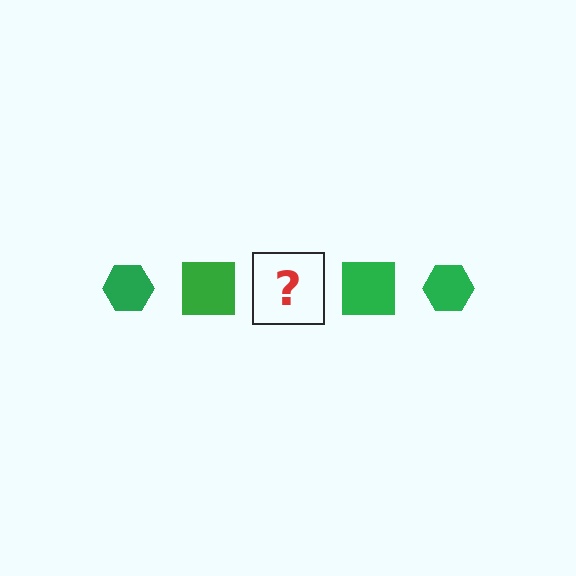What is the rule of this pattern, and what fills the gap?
The rule is that the pattern cycles through hexagon, square shapes in green. The gap should be filled with a green hexagon.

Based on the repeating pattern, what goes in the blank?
The blank should be a green hexagon.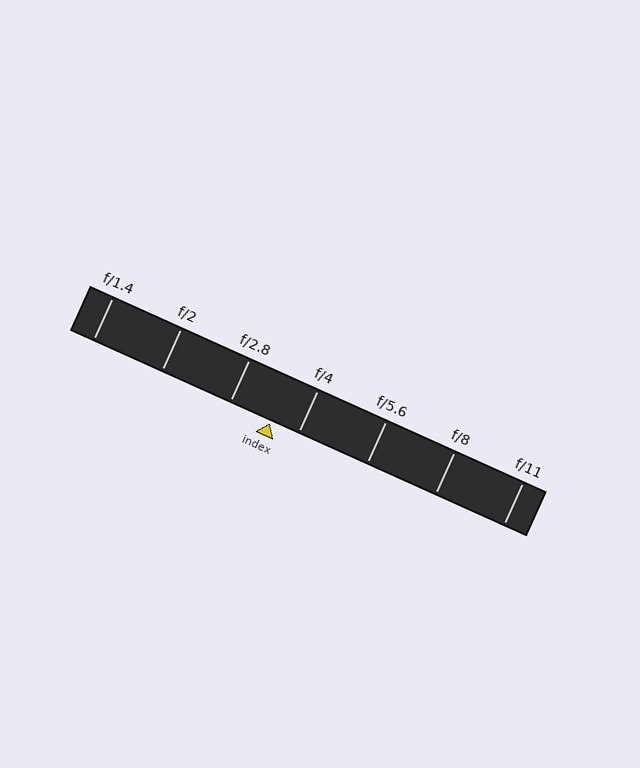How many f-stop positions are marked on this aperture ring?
There are 7 f-stop positions marked.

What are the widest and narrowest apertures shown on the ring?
The widest aperture shown is f/1.4 and the narrowest is f/11.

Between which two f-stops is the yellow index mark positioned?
The index mark is between f/2.8 and f/4.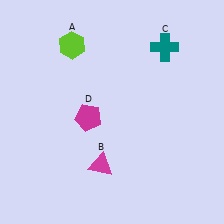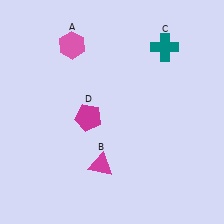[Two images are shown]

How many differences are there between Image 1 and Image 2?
There is 1 difference between the two images.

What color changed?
The hexagon (A) changed from lime in Image 1 to pink in Image 2.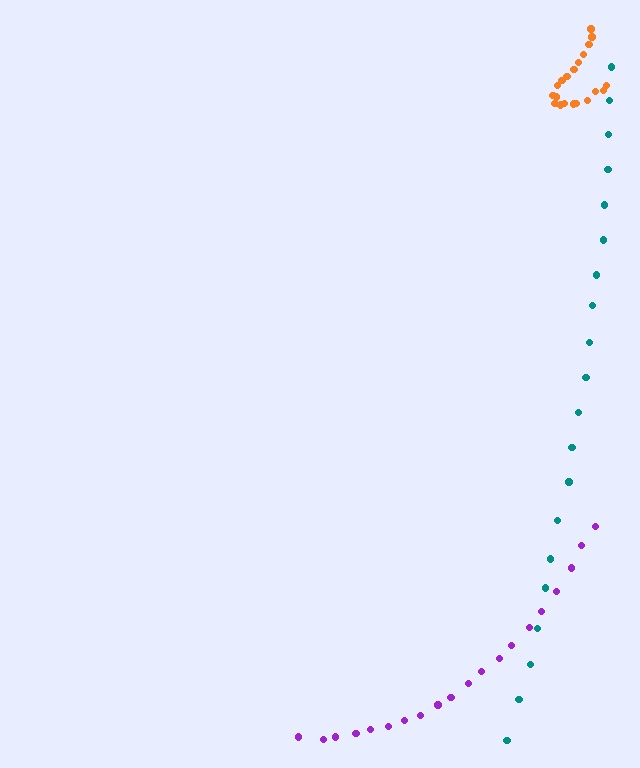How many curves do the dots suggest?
There are 3 distinct paths.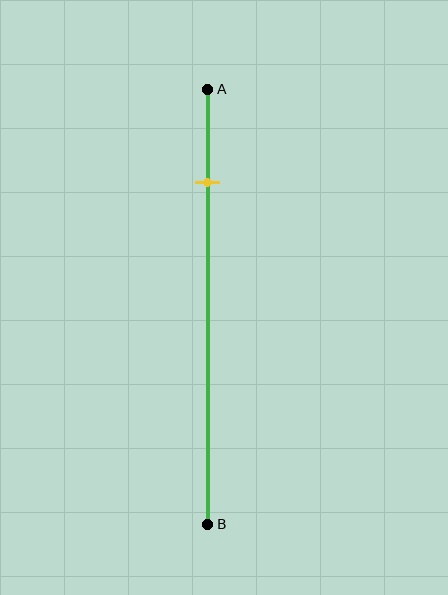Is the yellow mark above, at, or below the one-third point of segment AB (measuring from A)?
The yellow mark is above the one-third point of segment AB.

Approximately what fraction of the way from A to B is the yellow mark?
The yellow mark is approximately 20% of the way from A to B.